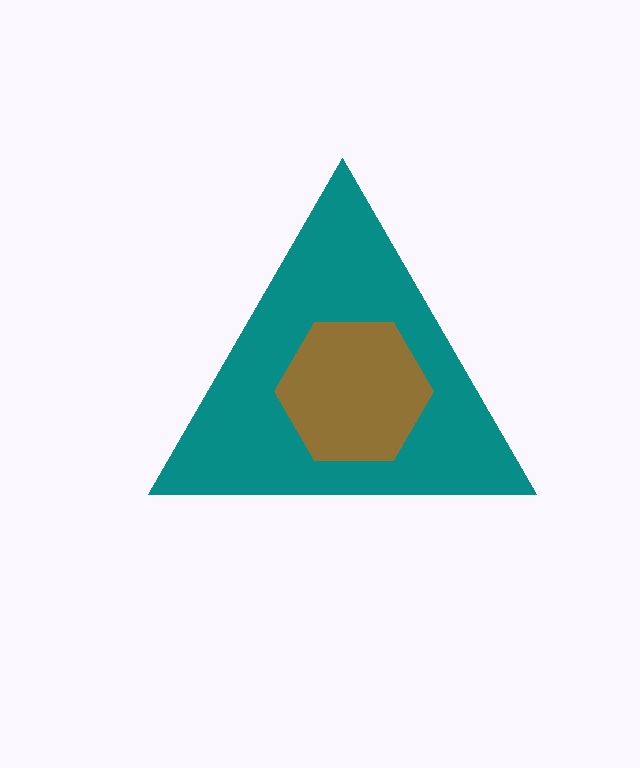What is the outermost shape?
The teal triangle.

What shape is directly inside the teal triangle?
The brown hexagon.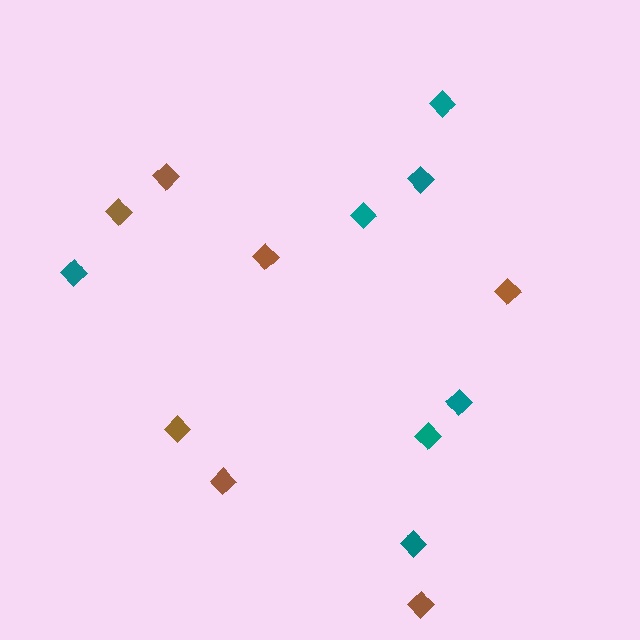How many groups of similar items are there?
There are 2 groups: one group of brown diamonds (7) and one group of teal diamonds (7).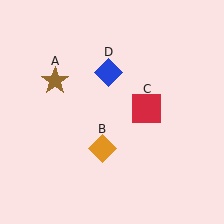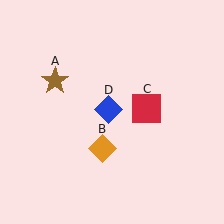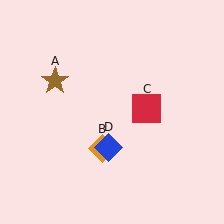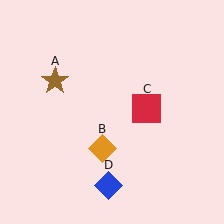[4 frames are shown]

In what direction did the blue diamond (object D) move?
The blue diamond (object D) moved down.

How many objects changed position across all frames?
1 object changed position: blue diamond (object D).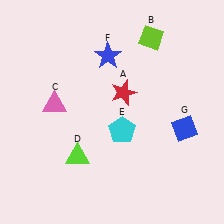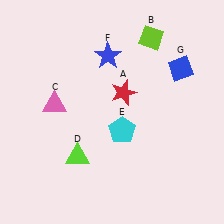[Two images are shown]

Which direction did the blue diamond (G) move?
The blue diamond (G) moved up.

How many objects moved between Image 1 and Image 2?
1 object moved between the two images.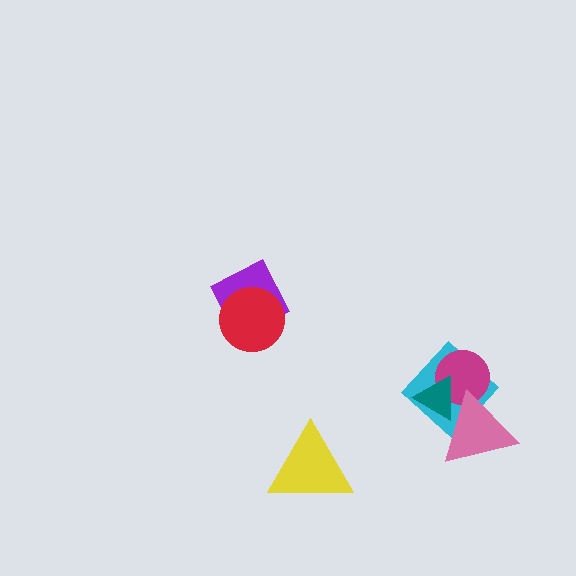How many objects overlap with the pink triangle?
3 objects overlap with the pink triangle.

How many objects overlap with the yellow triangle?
0 objects overlap with the yellow triangle.